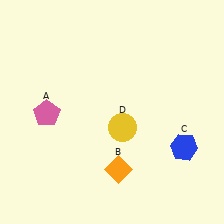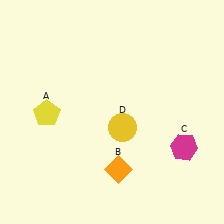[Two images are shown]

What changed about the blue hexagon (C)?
In Image 1, C is blue. In Image 2, it changed to magenta.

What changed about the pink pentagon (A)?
In Image 1, A is pink. In Image 2, it changed to yellow.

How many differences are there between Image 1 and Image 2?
There are 2 differences between the two images.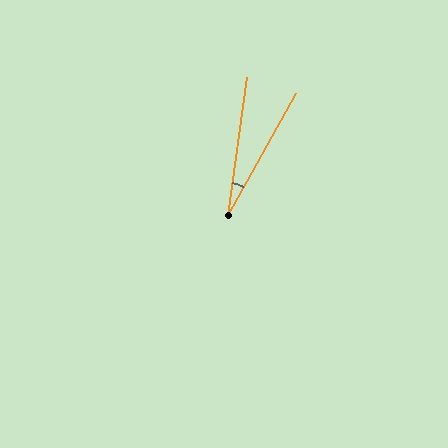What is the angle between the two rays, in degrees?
Approximately 21 degrees.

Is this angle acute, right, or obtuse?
It is acute.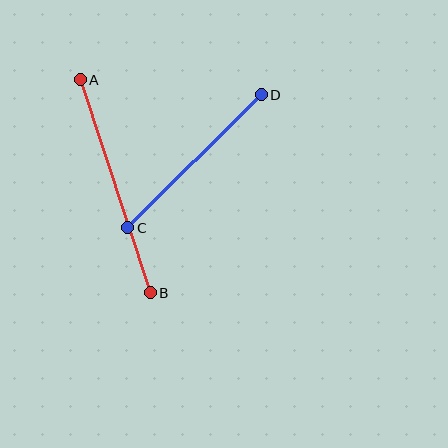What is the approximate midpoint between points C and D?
The midpoint is at approximately (195, 161) pixels.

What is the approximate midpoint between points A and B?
The midpoint is at approximately (115, 186) pixels.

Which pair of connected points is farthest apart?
Points A and B are farthest apart.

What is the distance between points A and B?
The distance is approximately 224 pixels.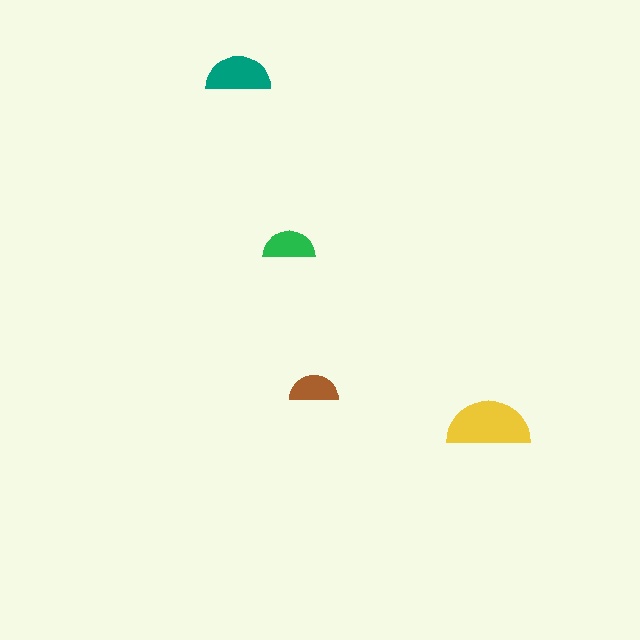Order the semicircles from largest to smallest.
the yellow one, the teal one, the green one, the brown one.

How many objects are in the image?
There are 4 objects in the image.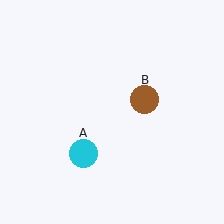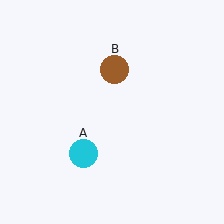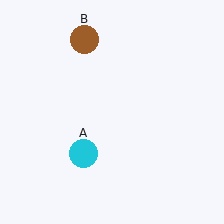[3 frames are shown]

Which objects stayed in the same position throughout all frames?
Cyan circle (object A) remained stationary.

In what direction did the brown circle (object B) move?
The brown circle (object B) moved up and to the left.